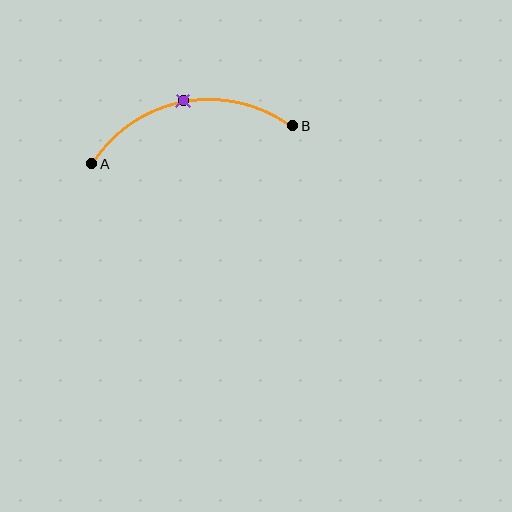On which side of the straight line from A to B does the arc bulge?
The arc bulges above the straight line connecting A and B.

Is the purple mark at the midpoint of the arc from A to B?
Yes. The purple mark lies on the arc at equal arc-length from both A and B — it is the arc midpoint.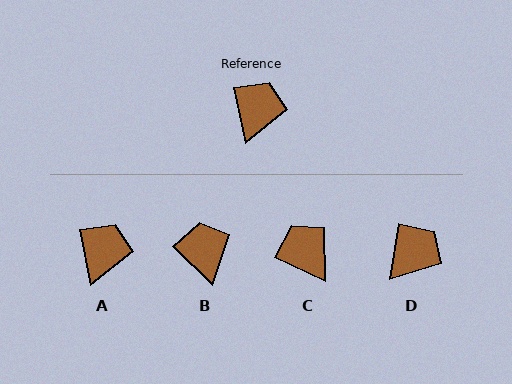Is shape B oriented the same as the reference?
No, it is off by about 34 degrees.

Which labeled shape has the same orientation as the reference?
A.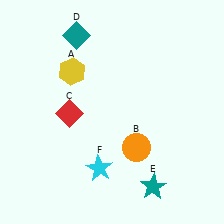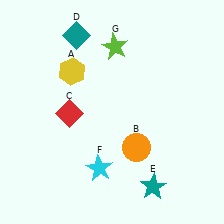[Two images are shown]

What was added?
A lime star (G) was added in Image 2.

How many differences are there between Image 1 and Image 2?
There is 1 difference between the two images.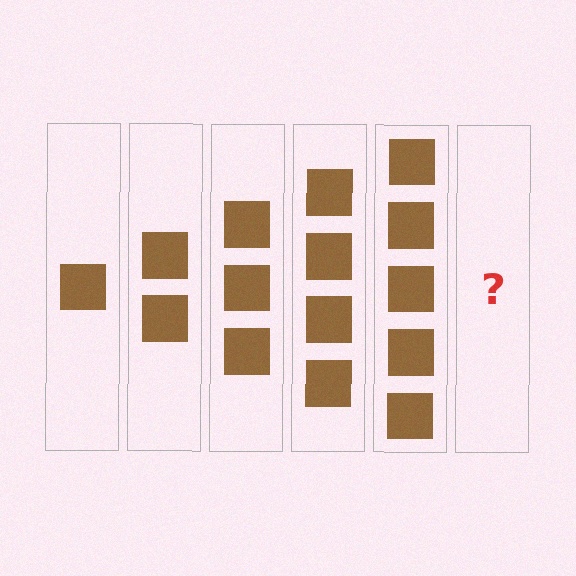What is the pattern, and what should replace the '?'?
The pattern is that each step adds one more square. The '?' should be 6 squares.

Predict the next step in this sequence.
The next step is 6 squares.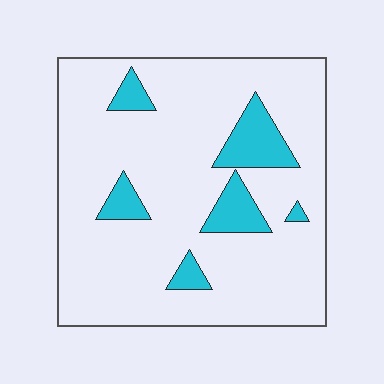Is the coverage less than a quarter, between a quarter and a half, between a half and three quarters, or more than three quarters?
Less than a quarter.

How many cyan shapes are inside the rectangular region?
6.